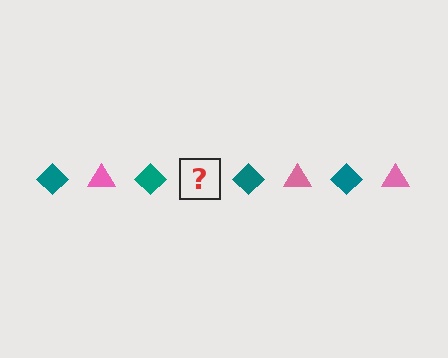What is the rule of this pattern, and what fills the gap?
The rule is that the pattern alternates between teal diamond and pink triangle. The gap should be filled with a pink triangle.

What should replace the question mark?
The question mark should be replaced with a pink triangle.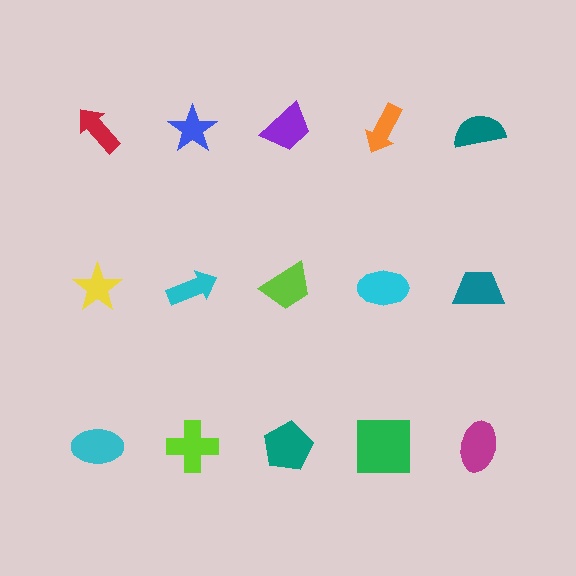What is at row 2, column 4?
A cyan ellipse.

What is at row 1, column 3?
A purple trapezoid.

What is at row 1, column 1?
A red arrow.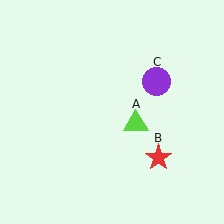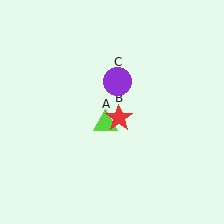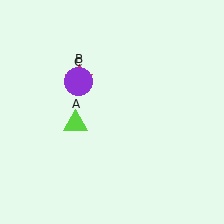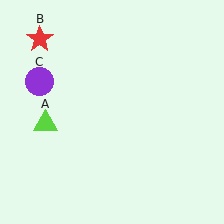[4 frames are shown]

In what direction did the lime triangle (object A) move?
The lime triangle (object A) moved left.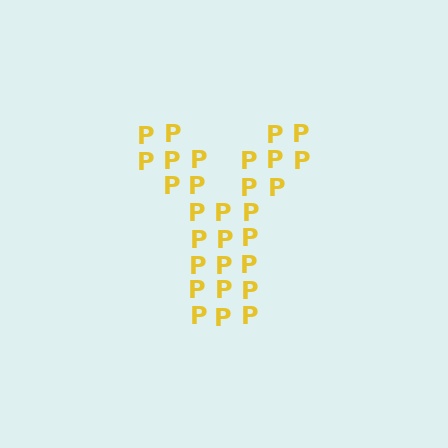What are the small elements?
The small elements are letter P's.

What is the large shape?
The large shape is the letter Y.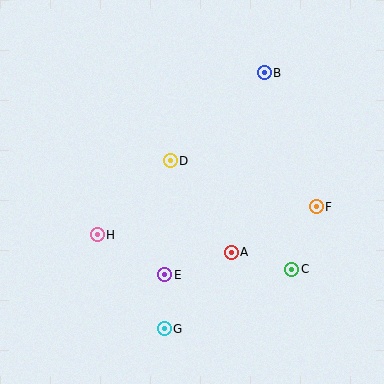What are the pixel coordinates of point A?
Point A is at (231, 252).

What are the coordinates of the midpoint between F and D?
The midpoint between F and D is at (243, 184).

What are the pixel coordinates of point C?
Point C is at (292, 269).